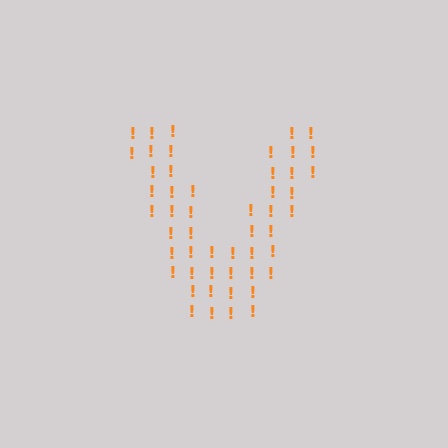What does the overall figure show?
The overall figure shows the letter V.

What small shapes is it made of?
It is made of small exclamation marks.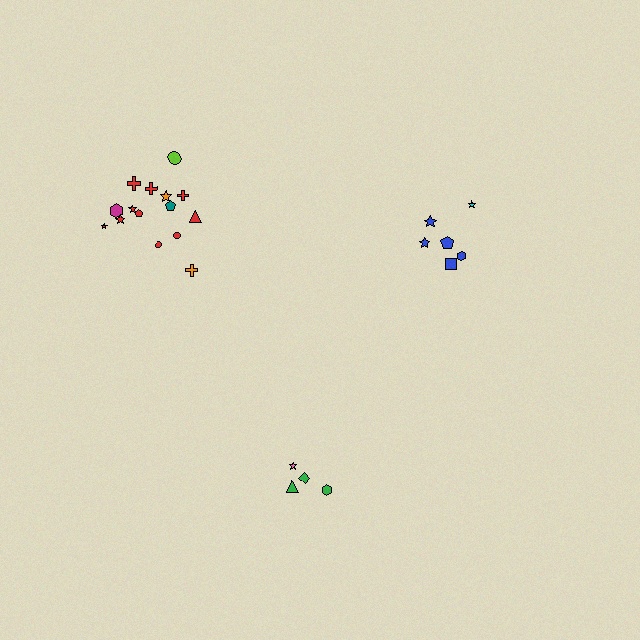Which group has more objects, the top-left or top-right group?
The top-left group.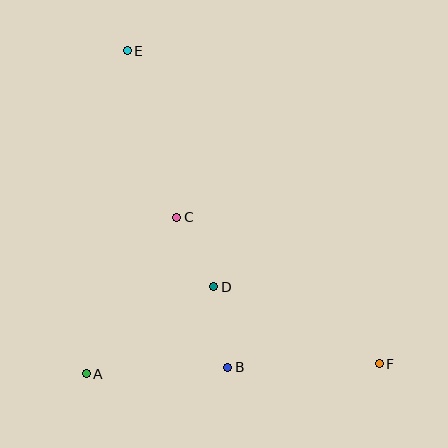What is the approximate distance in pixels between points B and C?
The distance between B and C is approximately 158 pixels.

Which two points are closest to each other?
Points C and D are closest to each other.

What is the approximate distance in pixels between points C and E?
The distance between C and E is approximately 174 pixels.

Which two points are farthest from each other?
Points E and F are farthest from each other.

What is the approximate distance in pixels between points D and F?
The distance between D and F is approximately 182 pixels.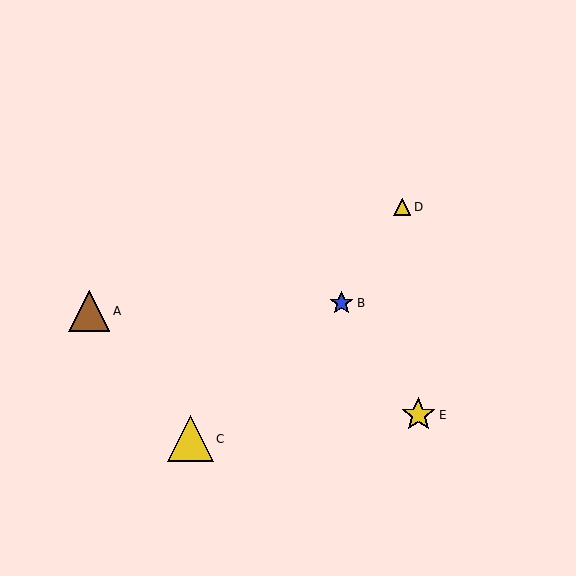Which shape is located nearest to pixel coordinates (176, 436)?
The yellow triangle (labeled C) at (190, 439) is nearest to that location.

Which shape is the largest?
The yellow triangle (labeled C) is the largest.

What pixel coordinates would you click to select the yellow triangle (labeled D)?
Click at (402, 207) to select the yellow triangle D.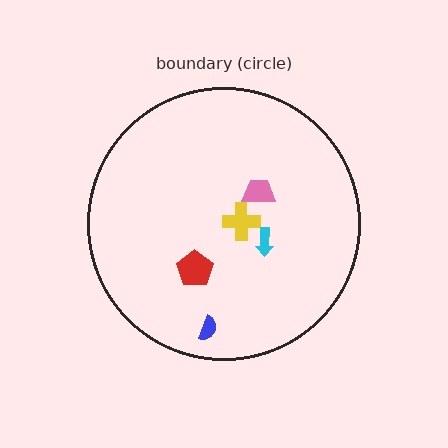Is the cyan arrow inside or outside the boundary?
Inside.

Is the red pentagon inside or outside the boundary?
Inside.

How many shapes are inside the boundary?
5 inside, 0 outside.